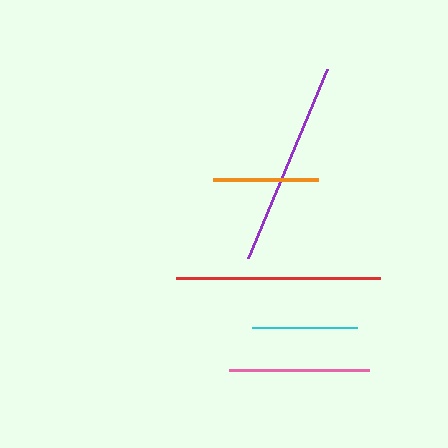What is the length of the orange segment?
The orange segment is approximately 104 pixels long.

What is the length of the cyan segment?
The cyan segment is approximately 105 pixels long.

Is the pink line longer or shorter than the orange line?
The pink line is longer than the orange line.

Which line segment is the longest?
The purple line is the longest at approximately 205 pixels.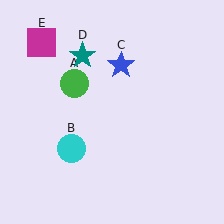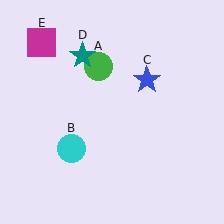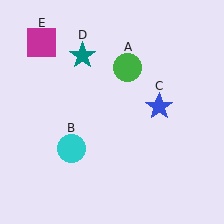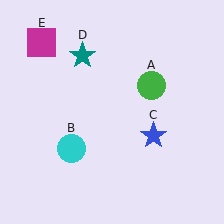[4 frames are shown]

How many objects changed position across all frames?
2 objects changed position: green circle (object A), blue star (object C).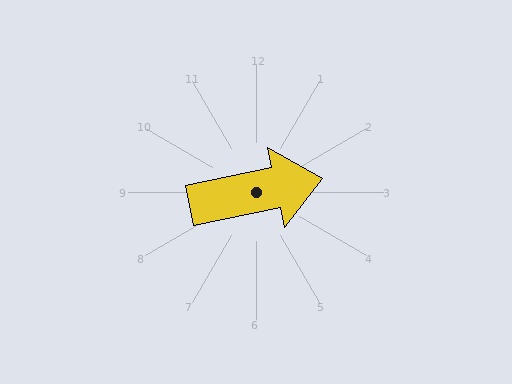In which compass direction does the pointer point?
East.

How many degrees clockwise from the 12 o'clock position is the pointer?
Approximately 78 degrees.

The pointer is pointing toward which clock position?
Roughly 3 o'clock.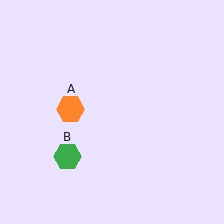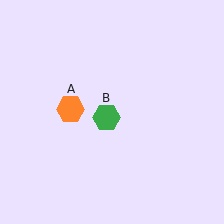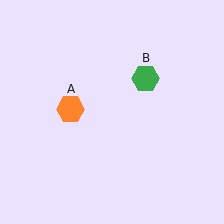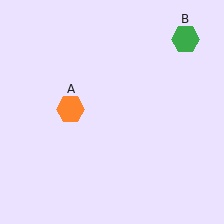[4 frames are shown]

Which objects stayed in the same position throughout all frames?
Orange hexagon (object A) remained stationary.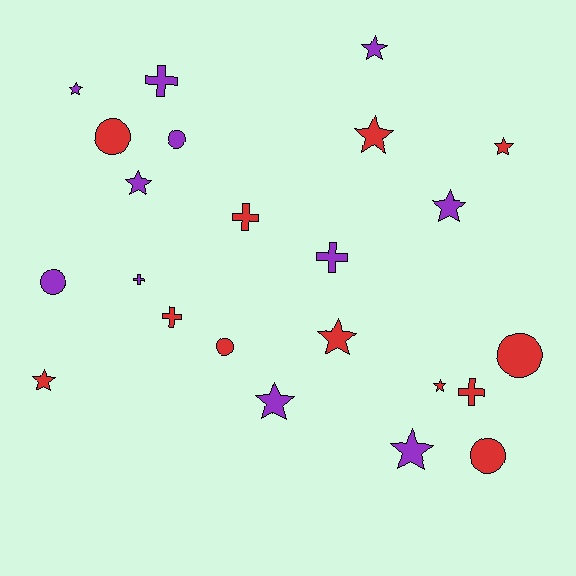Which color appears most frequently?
Red, with 12 objects.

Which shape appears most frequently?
Star, with 11 objects.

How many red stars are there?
There are 5 red stars.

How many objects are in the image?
There are 23 objects.